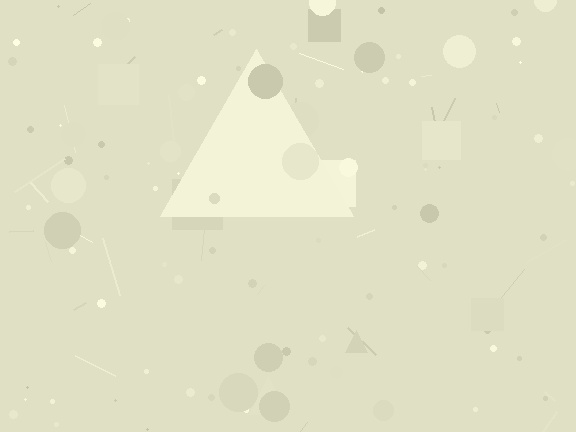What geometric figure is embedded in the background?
A triangle is embedded in the background.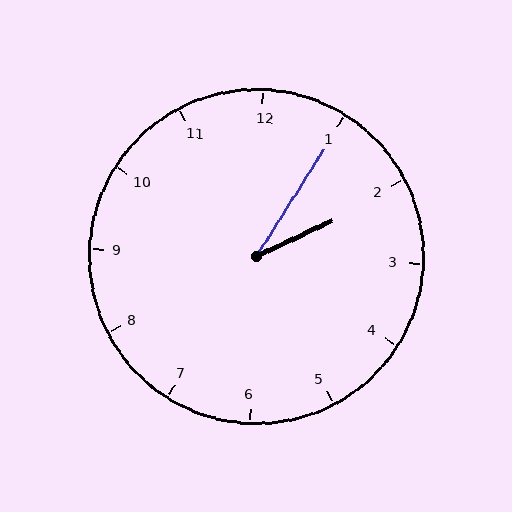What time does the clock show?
2:05.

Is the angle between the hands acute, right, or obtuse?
It is acute.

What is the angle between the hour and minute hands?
Approximately 32 degrees.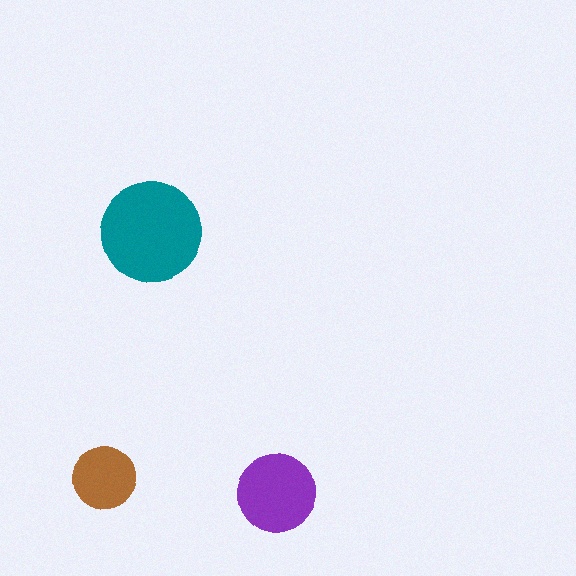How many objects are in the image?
There are 3 objects in the image.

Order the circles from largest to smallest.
the teal one, the purple one, the brown one.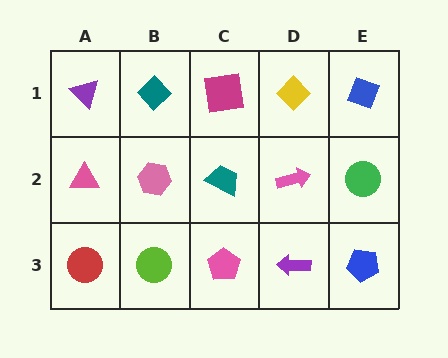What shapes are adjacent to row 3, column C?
A teal trapezoid (row 2, column C), a lime circle (row 3, column B), a purple arrow (row 3, column D).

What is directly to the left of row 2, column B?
A pink triangle.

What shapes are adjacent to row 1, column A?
A pink triangle (row 2, column A), a teal diamond (row 1, column B).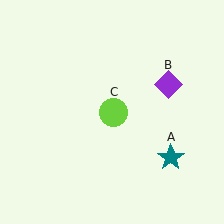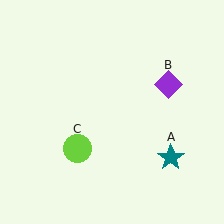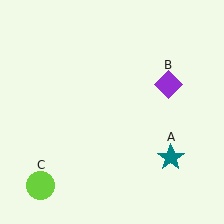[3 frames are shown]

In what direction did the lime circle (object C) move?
The lime circle (object C) moved down and to the left.